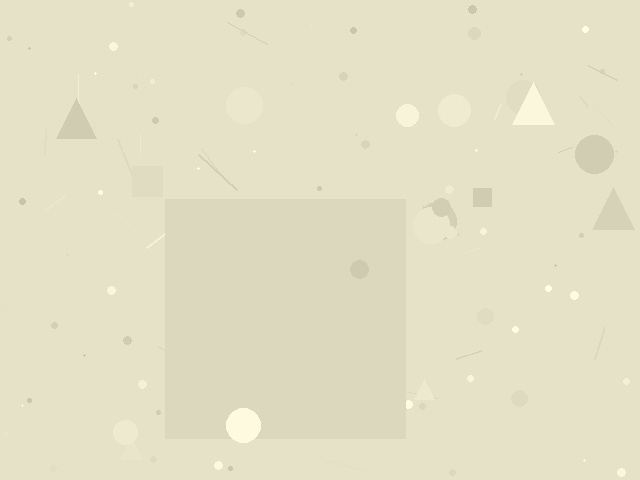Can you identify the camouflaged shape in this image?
The camouflaged shape is a square.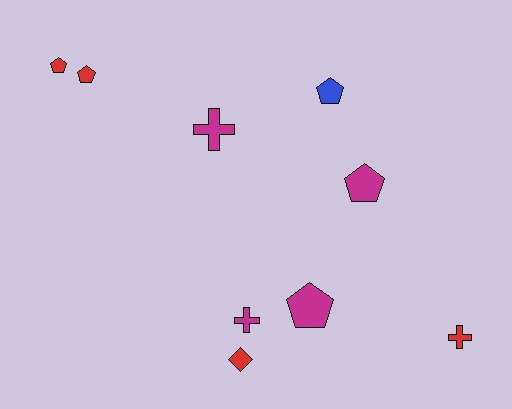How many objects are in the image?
There are 9 objects.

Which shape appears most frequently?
Pentagon, with 5 objects.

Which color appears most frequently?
Red, with 4 objects.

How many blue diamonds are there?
There are no blue diamonds.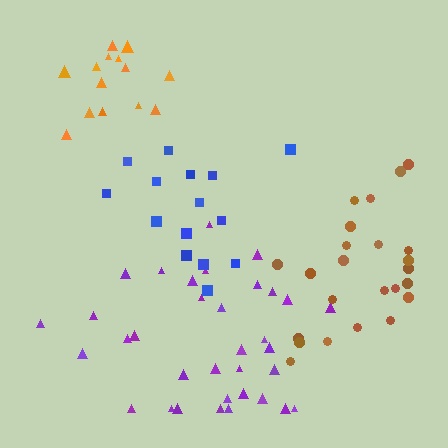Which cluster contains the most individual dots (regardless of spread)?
Purple (34).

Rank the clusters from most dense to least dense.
orange, brown, purple, blue.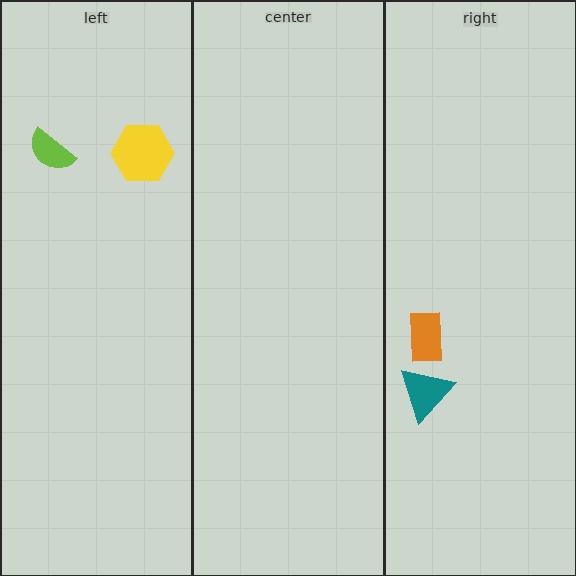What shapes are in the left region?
The yellow hexagon, the lime semicircle.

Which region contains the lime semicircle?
The left region.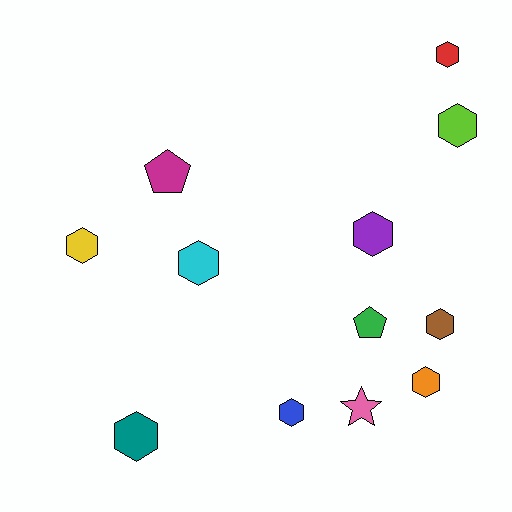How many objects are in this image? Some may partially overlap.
There are 12 objects.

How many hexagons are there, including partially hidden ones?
There are 9 hexagons.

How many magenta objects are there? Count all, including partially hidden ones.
There is 1 magenta object.